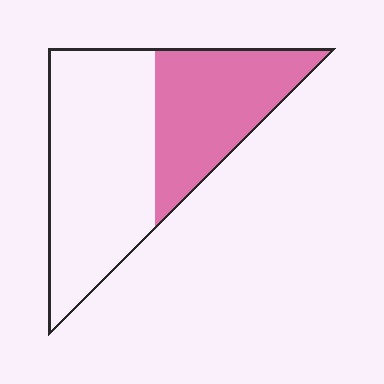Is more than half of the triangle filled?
No.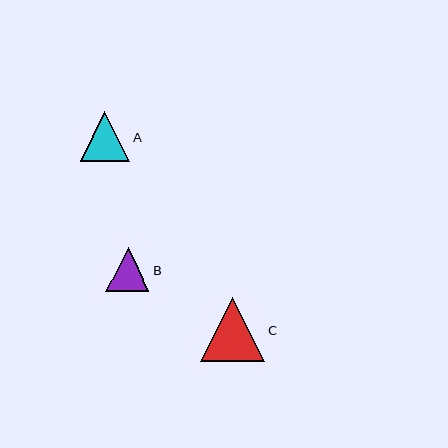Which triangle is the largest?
Triangle C is the largest with a size of approximately 65 pixels.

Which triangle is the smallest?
Triangle B is the smallest with a size of approximately 43 pixels.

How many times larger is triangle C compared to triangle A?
Triangle C is approximately 1.3 times the size of triangle A.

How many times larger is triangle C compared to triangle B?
Triangle C is approximately 1.5 times the size of triangle B.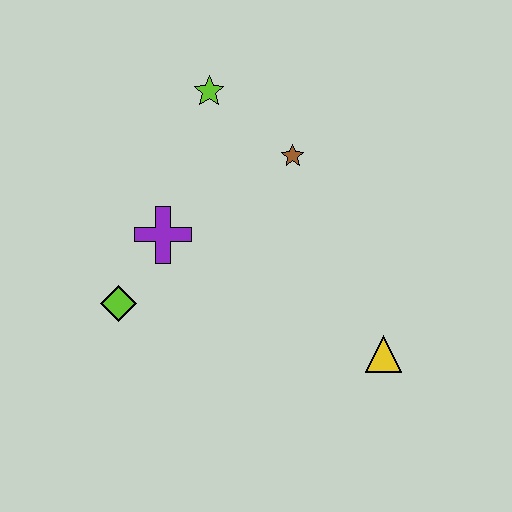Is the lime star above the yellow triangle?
Yes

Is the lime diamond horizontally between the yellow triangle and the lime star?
No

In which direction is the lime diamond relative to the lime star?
The lime diamond is below the lime star.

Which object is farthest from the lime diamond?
The yellow triangle is farthest from the lime diamond.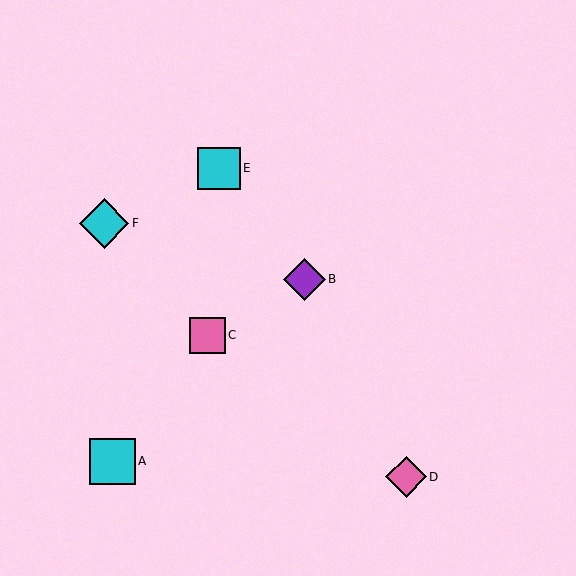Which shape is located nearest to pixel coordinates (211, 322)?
The pink square (labeled C) at (207, 335) is nearest to that location.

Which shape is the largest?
The cyan diamond (labeled F) is the largest.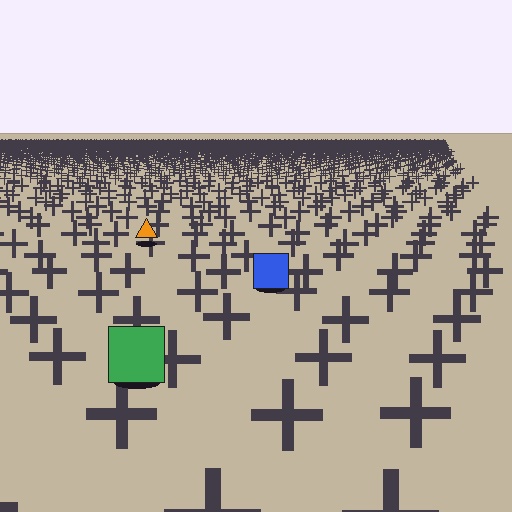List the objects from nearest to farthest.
From nearest to farthest: the green square, the blue square, the orange triangle.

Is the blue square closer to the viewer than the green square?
No. The green square is closer — you can tell from the texture gradient: the ground texture is coarser near it.